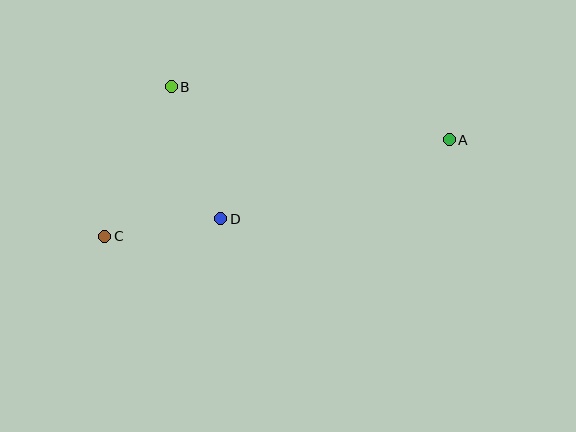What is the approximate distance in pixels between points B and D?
The distance between B and D is approximately 141 pixels.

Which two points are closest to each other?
Points C and D are closest to each other.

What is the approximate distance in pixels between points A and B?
The distance between A and B is approximately 283 pixels.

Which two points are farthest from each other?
Points A and C are farthest from each other.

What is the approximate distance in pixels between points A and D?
The distance between A and D is approximately 242 pixels.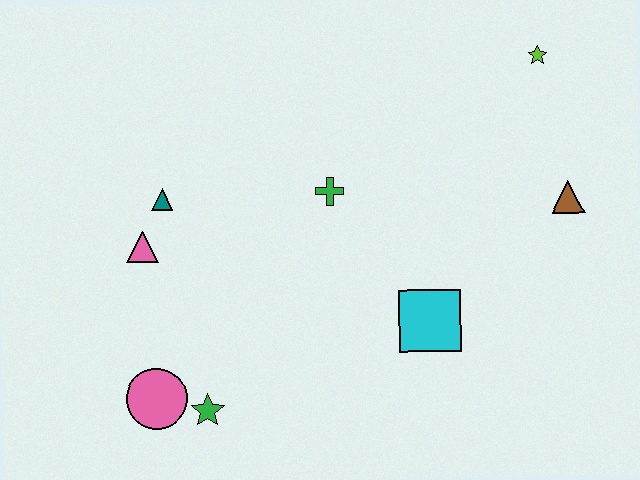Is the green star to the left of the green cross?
Yes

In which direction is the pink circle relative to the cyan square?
The pink circle is to the left of the cyan square.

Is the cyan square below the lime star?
Yes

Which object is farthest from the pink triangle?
The lime star is farthest from the pink triangle.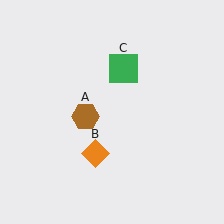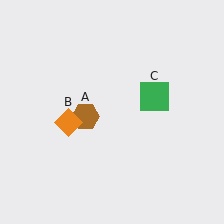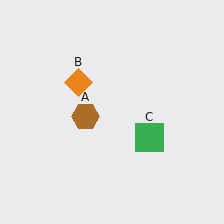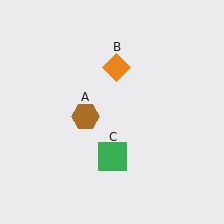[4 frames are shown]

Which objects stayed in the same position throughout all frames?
Brown hexagon (object A) remained stationary.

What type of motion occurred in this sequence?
The orange diamond (object B), green square (object C) rotated clockwise around the center of the scene.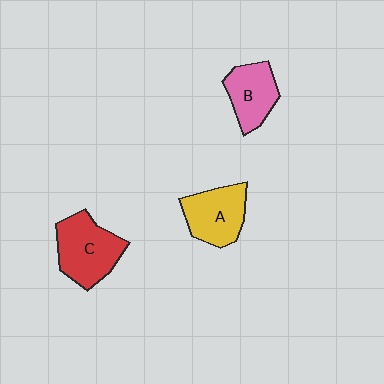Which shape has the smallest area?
Shape B (pink).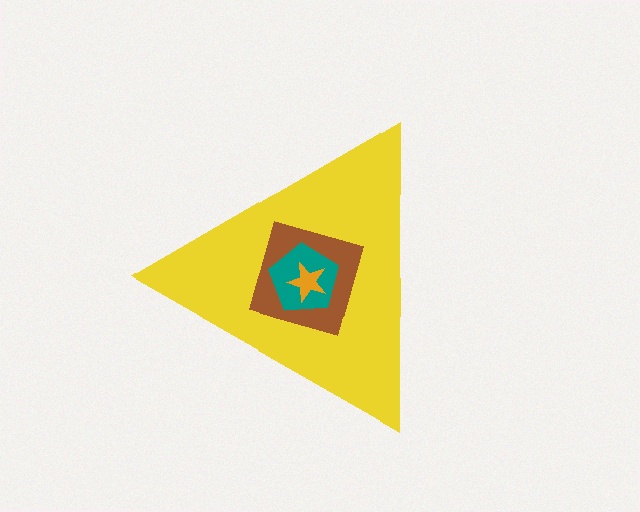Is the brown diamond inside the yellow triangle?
Yes.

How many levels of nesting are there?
4.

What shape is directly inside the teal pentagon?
The orange star.